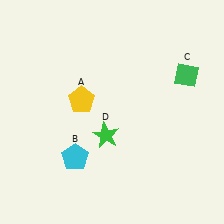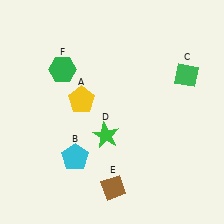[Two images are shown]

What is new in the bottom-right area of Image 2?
A brown diamond (E) was added in the bottom-right area of Image 2.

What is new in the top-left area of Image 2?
A green hexagon (F) was added in the top-left area of Image 2.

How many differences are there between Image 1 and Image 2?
There are 2 differences between the two images.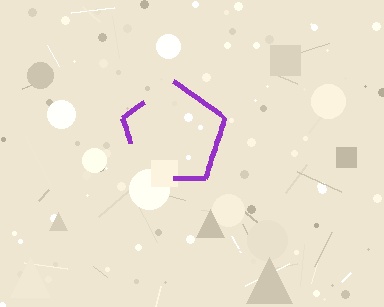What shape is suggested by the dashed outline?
The dashed outline suggests a pentagon.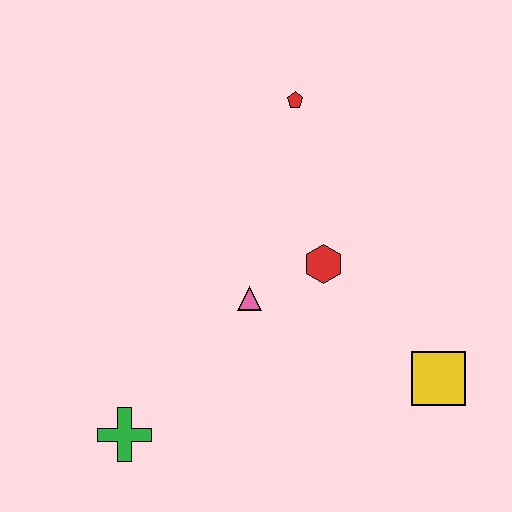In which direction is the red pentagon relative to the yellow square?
The red pentagon is above the yellow square.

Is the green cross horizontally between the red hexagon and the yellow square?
No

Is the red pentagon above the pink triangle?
Yes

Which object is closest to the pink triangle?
The red hexagon is closest to the pink triangle.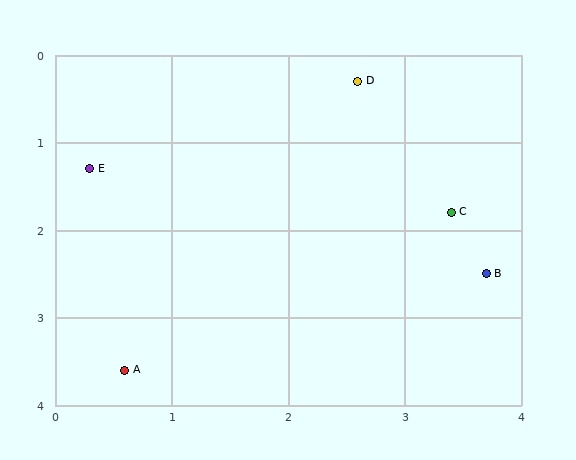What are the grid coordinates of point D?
Point D is at approximately (2.6, 0.3).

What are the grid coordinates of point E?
Point E is at approximately (0.3, 1.3).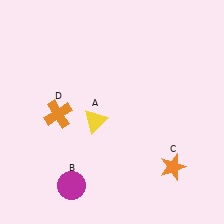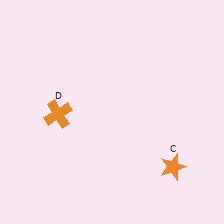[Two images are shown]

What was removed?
The yellow triangle (A), the magenta circle (B) were removed in Image 2.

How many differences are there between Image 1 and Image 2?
There are 2 differences between the two images.